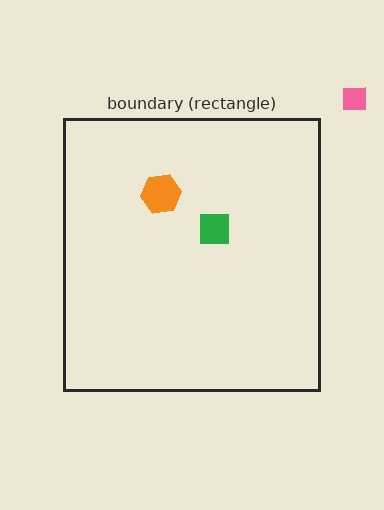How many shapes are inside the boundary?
2 inside, 1 outside.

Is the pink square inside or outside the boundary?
Outside.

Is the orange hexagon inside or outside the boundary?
Inside.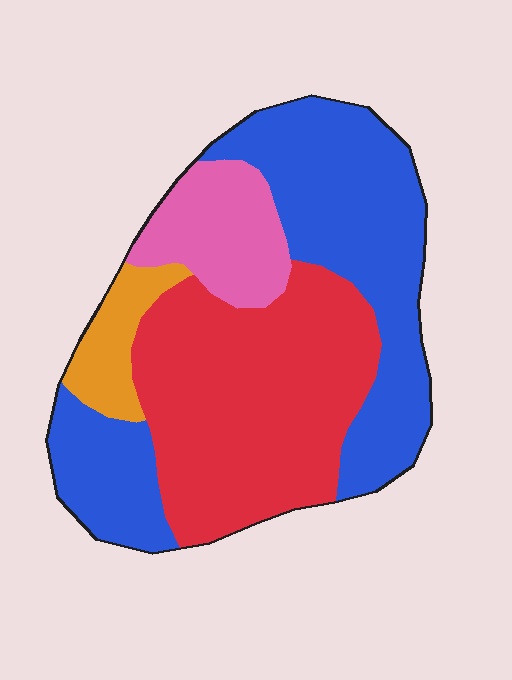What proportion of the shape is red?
Red covers roughly 40% of the shape.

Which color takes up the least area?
Orange, at roughly 5%.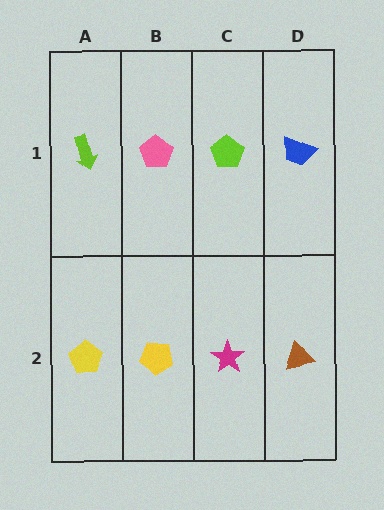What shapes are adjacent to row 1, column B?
A yellow pentagon (row 2, column B), a lime arrow (row 1, column A), a lime pentagon (row 1, column C).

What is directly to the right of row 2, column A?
A yellow pentagon.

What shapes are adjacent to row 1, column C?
A magenta star (row 2, column C), a pink pentagon (row 1, column B), a blue trapezoid (row 1, column D).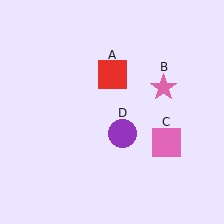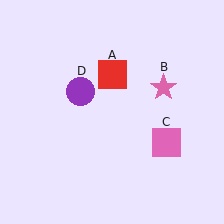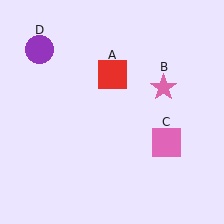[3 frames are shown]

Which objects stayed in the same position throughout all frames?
Red square (object A) and pink star (object B) and pink square (object C) remained stationary.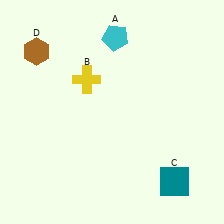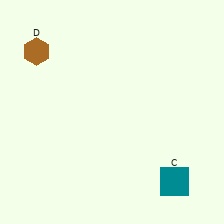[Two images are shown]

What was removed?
The cyan pentagon (A), the yellow cross (B) were removed in Image 2.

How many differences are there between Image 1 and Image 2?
There are 2 differences between the two images.